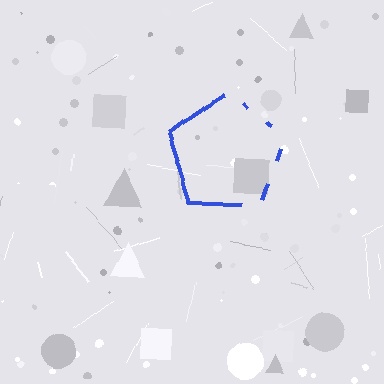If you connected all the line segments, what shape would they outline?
They would outline a pentagon.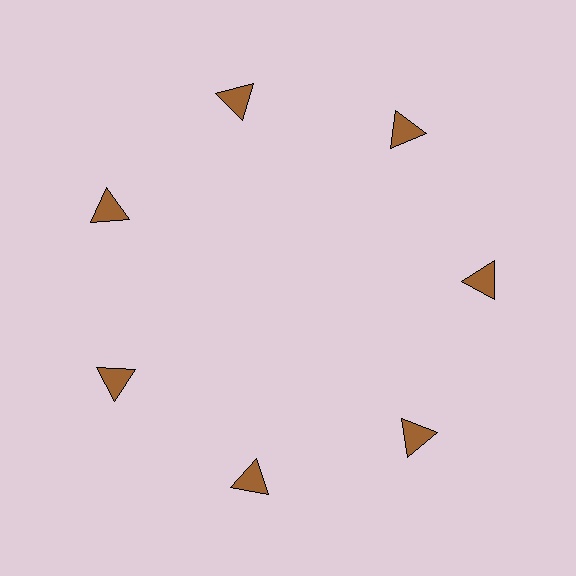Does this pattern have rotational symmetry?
Yes, this pattern has 7-fold rotational symmetry. It looks the same after rotating 51 degrees around the center.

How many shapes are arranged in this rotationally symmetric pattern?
There are 7 shapes, arranged in 7 groups of 1.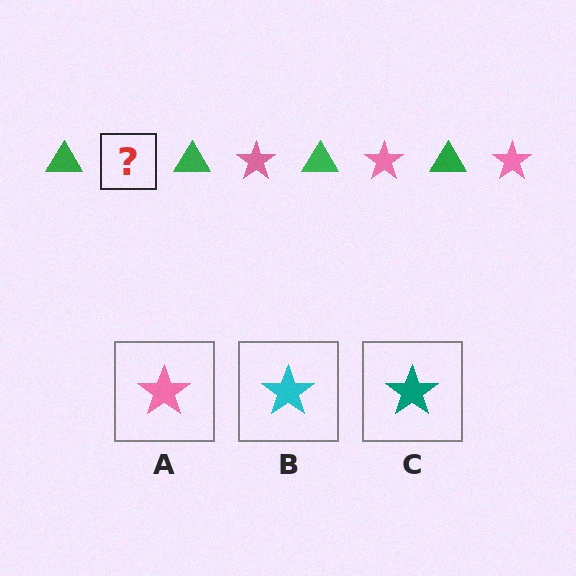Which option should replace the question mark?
Option A.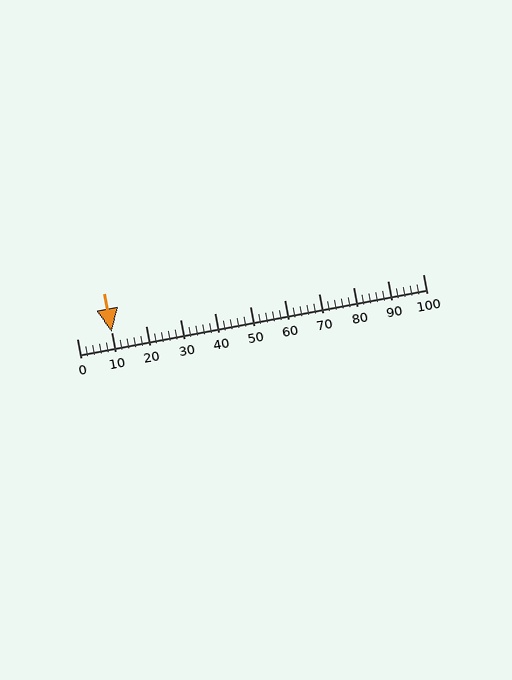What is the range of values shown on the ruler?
The ruler shows values from 0 to 100.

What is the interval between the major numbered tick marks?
The major tick marks are spaced 10 units apart.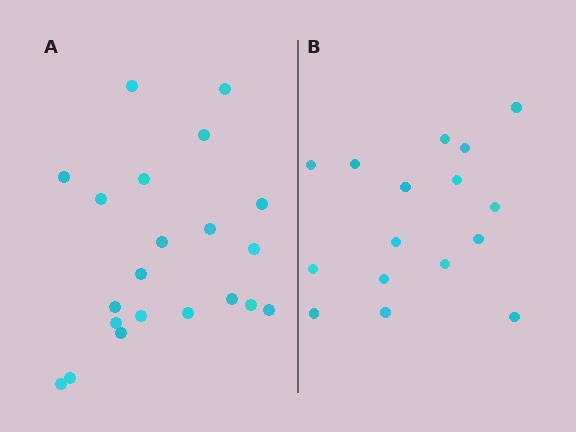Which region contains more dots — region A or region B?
Region A (the left region) has more dots.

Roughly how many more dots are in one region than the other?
Region A has about 5 more dots than region B.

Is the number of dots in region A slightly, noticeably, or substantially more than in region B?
Region A has noticeably more, but not dramatically so. The ratio is roughly 1.3 to 1.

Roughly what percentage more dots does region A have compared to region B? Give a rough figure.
About 30% more.